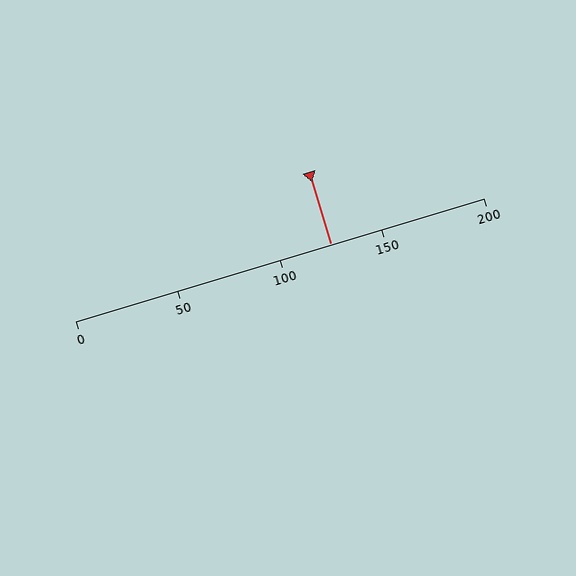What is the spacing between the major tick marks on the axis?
The major ticks are spaced 50 apart.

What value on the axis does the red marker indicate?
The marker indicates approximately 125.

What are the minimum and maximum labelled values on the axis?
The axis runs from 0 to 200.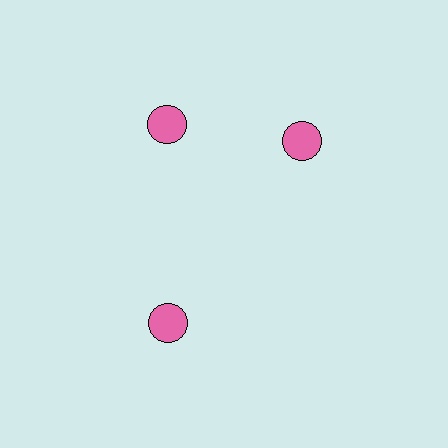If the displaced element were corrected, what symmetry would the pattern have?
It would have 3-fold rotational symmetry — the pattern would map onto itself every 120 degrees.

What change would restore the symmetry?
The symmetry would be restored by rotating it back into even spacing with its neighbors so that all 3 circles sit at equal angles and equal distance from the center.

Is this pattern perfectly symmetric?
No. The 3 pink circles are arranged in a ring, but one element near the 3 o'clock position is rotated out of alignment along the ring, breaking the 3-fold rotational symmetry.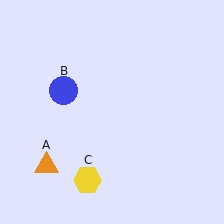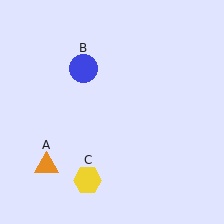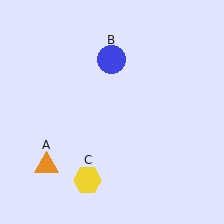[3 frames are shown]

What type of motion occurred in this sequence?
The blue circle (object B) rotated clockwise around the center of the scene.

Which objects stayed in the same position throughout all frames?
Orange triangle (object A) and yellow hexagon (object C) remained stationary.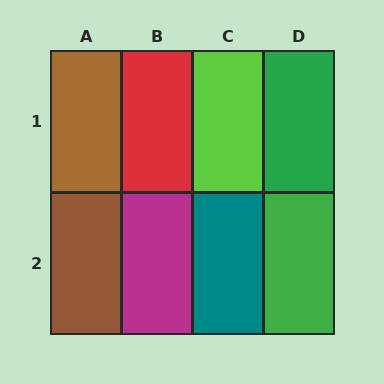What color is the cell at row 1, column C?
Lime.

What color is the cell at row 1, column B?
Red.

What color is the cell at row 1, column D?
Green.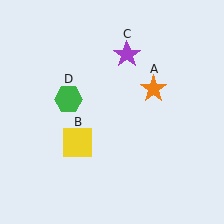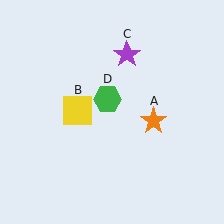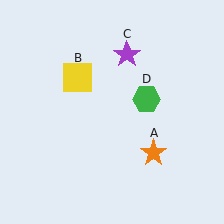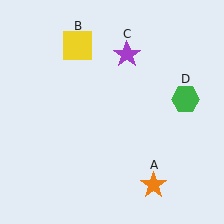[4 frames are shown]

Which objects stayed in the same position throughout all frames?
Purple star (object C) remained stationary.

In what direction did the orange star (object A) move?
The orange star (object A) moved down.